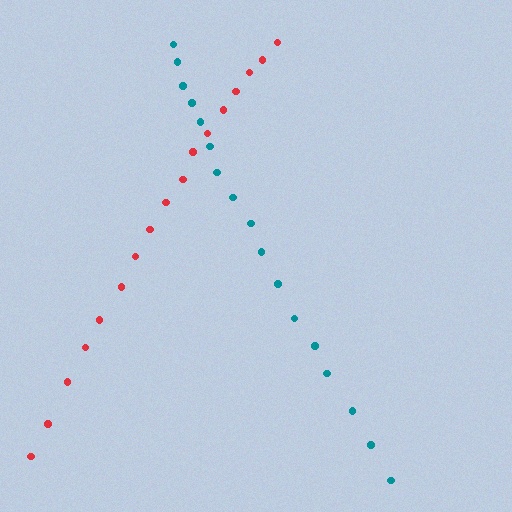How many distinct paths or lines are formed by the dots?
There are 2 distinct paths.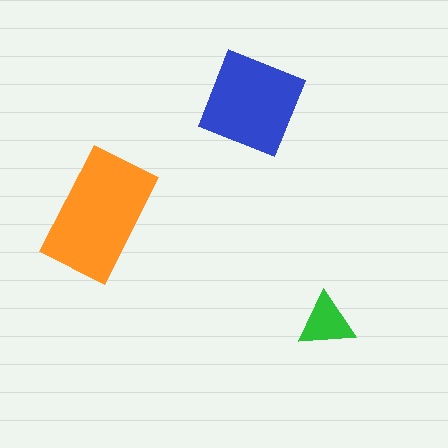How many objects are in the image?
There are 3 objects in the image.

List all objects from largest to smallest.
The orange rectangle, the blue diamond, the green triangle.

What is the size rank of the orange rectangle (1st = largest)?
1st.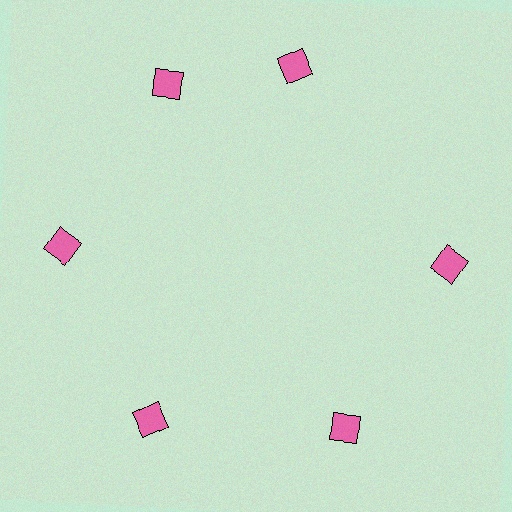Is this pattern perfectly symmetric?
No. The 6 pink squares are arranged in a ring, but one element near the 1 o'clock position is rotated out of alignment along the ring, breaking the 6-fold rotational symmetry.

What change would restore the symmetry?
The symmetry would be restored by rotating it back into even spacing with its neighbors so that all 6 squares sit at equal angles and equal distance from the center.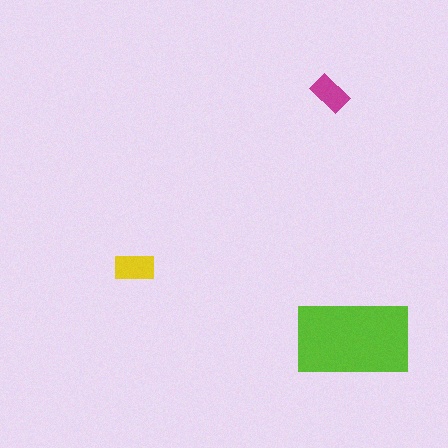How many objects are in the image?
There are 3 objects in the image.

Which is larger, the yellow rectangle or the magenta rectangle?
The yellow one.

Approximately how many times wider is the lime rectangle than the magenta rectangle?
About 3 times wider.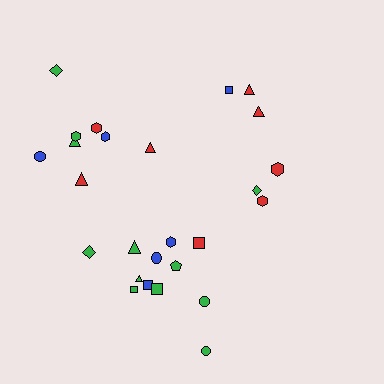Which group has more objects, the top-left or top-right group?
The top-left group.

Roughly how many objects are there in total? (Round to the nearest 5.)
Roughly 25 objects in total.